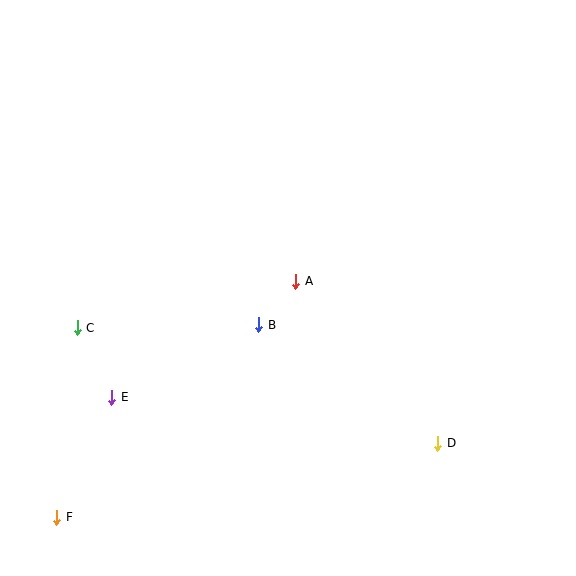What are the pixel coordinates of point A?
Point A is at (296, 281).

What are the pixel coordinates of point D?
Point D is at (438, 443).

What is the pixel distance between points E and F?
The distance between E and F is 132 pixels.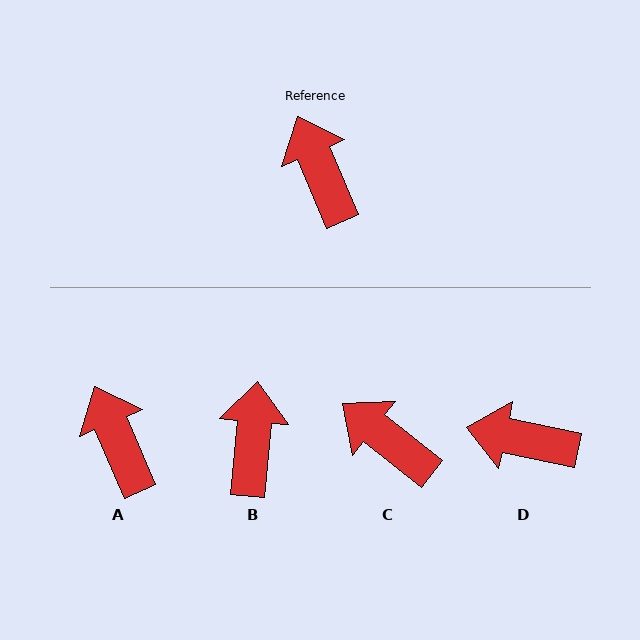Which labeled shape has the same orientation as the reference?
A.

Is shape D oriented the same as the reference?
No, it is off by about 55 degrees.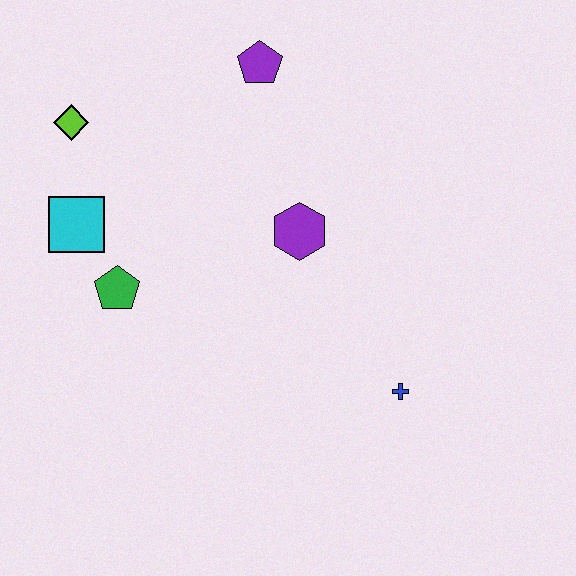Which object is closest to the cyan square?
The green pentagon is closest to the cyan square.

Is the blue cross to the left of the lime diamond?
No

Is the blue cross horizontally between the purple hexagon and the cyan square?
No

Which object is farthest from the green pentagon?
The blue cross is farthest from the green pentagon.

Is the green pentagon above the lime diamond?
No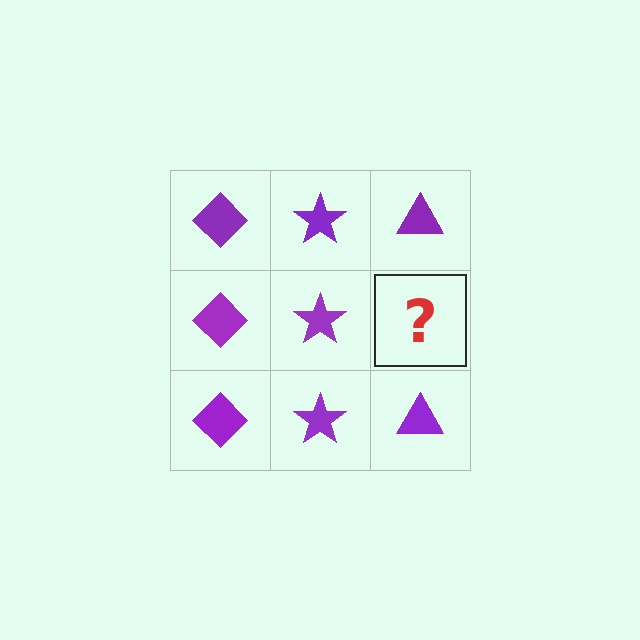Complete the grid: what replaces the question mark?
The question mark should be replaced with a purple triangle.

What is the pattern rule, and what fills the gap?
The rule is that each column has a consistent shape. The gap should be filled with a purple triangle.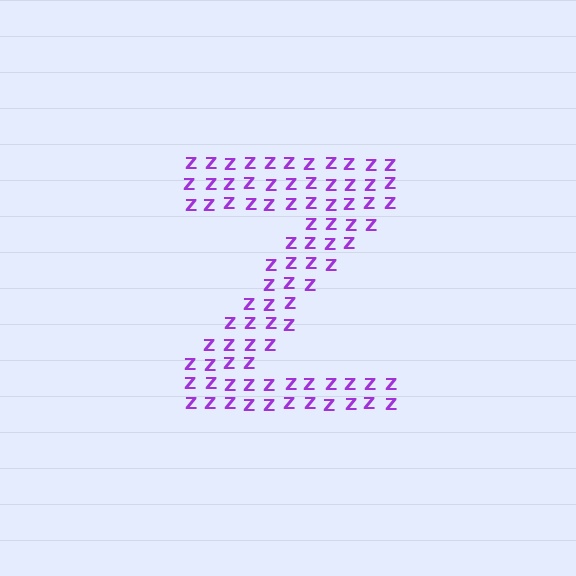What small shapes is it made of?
It is made of small letter Z's.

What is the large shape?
The large shape is the letter Z.